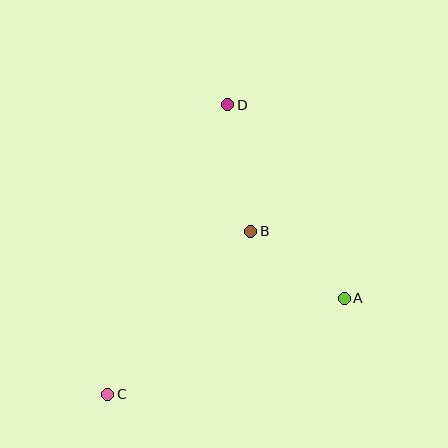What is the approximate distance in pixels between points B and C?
The distance between B and C is approximately 217 pixels.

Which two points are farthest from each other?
Points C and D are farthest from each other.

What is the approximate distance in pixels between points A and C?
The distance between A and C is approximately 255 pixels.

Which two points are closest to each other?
Points A and B are closest to each other.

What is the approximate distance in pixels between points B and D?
The distance between B and D is approximately 129 pixels.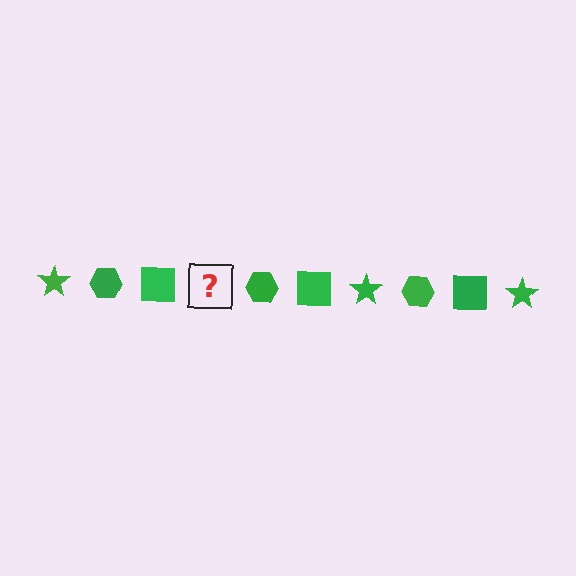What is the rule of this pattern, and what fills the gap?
The rule is that the pattern cycles through star, hexagon, square shapes in green. The gap should be filled with a green star.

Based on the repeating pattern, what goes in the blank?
The blank should be a green star.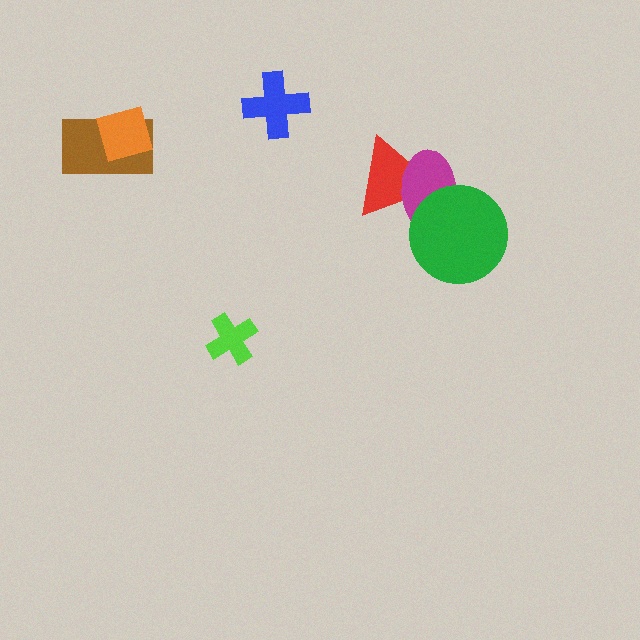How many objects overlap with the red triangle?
2 objects overlap with the red triangle.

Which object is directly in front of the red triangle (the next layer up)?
The magenta ellipse is directly in front of the red triangle.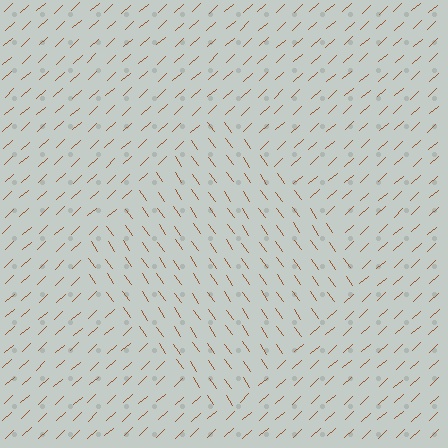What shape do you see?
I see a diamond.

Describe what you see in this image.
The image is filled with small brown line segments. A diamond region in the image has lines oriented differently from the surrounding lines, creating a visible texture boundary.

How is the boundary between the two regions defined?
The boundary is defined purely by a change in line orientation (approximately 82 degrees difference). All lines are the same color and thickness.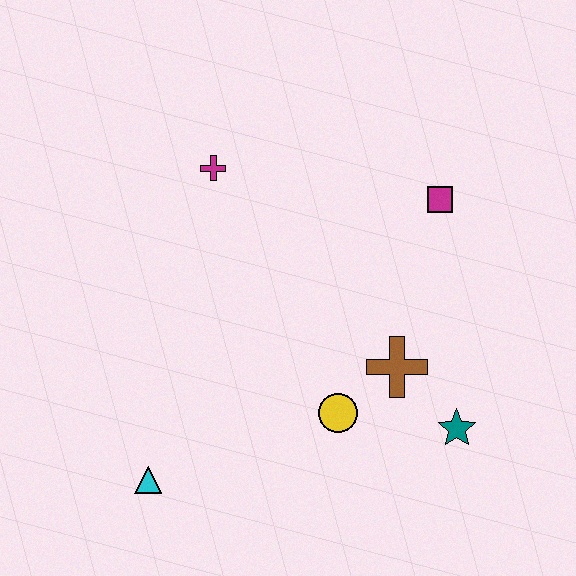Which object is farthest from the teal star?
The magenta cross is farthest from the teal star.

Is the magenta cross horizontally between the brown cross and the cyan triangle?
Yes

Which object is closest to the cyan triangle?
The yellow circle is closest to the cyan triangle.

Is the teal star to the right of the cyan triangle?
Yes